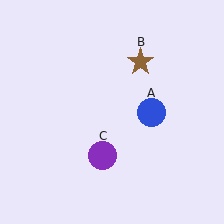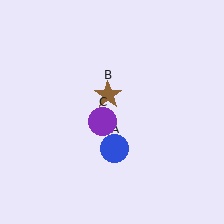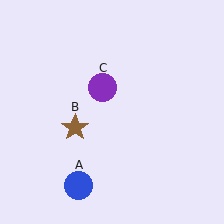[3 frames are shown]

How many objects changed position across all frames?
3 objects changed position: blue circle (object A), brown star (object B), purple circle (object C).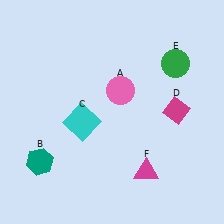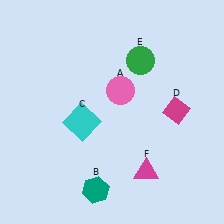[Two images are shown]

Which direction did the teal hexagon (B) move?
The teal hexagon (B) moved right.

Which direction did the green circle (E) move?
The green circle (E) moved left.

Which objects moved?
The objects that moved are: the teal hexagon (B), the green circle (E).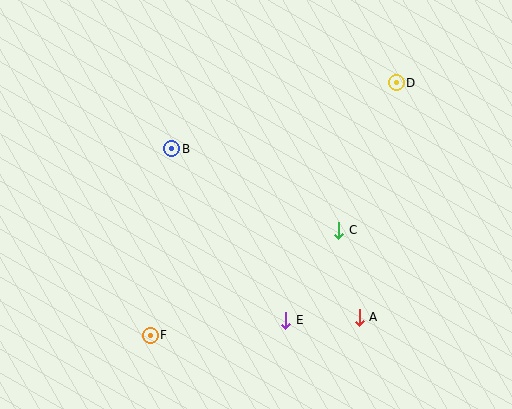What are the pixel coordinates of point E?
Point E is at (286, 320).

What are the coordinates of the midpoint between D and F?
The midpoint between D and F is at (273, 209).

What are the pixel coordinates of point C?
Point C is at (339, 230).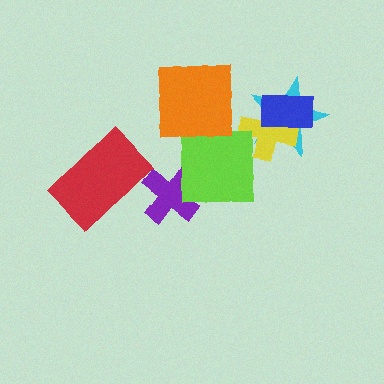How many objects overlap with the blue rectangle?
2 objects overlap with the blue rectangle.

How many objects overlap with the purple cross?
1 object overlaps with the purple cross.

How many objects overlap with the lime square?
1 object overlaps with the lime square.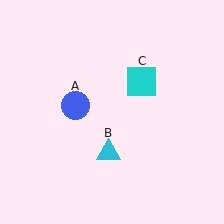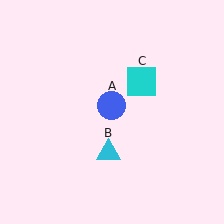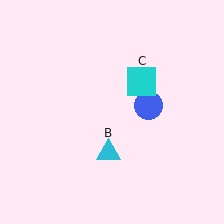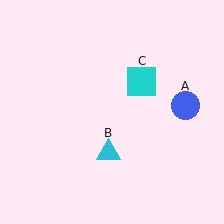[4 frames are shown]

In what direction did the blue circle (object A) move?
The blue circle (object A) moved right.